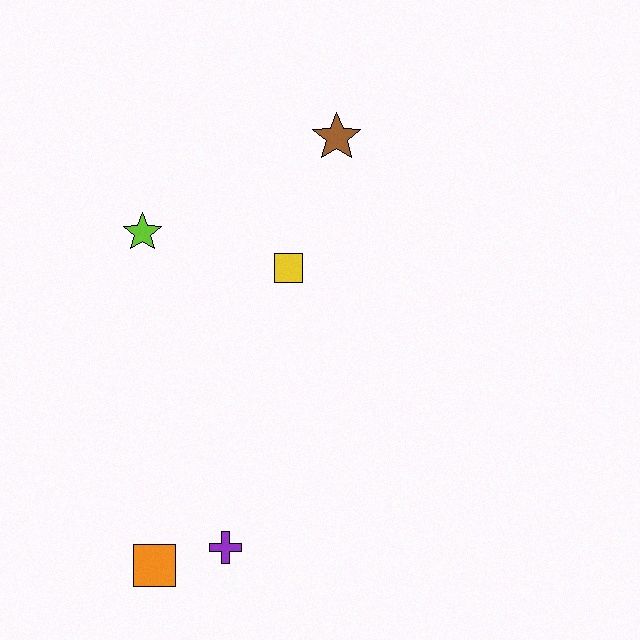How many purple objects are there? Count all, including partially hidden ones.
There is 1 purple object.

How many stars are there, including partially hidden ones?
There are 2 stars.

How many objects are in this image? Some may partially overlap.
There are 5 objects.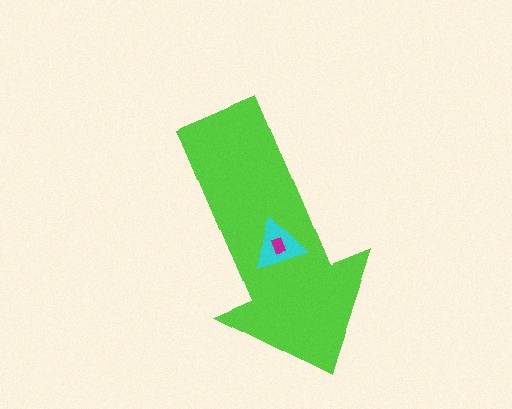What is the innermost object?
The magenta rectangle.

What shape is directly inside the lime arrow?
The cyan triangle.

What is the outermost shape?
The lime arrow.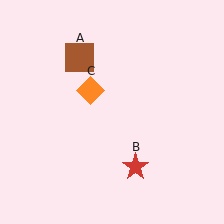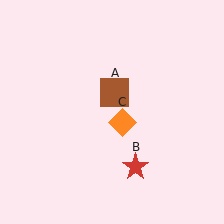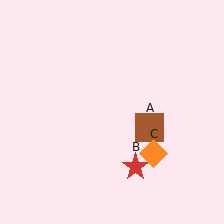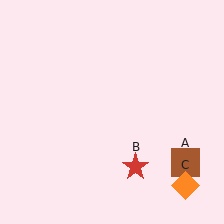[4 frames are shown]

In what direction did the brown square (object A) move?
The brown square (object A) moved down and to the right.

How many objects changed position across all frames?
2 objects changed position: brown square (object A), orange diamond (object C).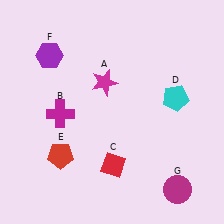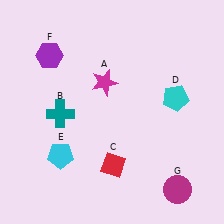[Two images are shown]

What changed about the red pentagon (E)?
In Image 1, E is red. In Image 2, it changed to cyan.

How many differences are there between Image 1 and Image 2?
There are 2 differences between the two images.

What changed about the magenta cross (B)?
In Image 1, B is magenta. In Image 2, it changed to teal.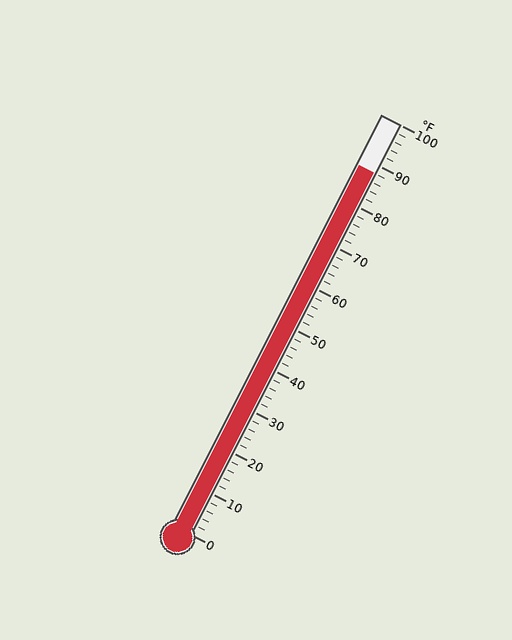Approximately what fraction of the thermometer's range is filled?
The thermometer is filled to approximately 90% of its range.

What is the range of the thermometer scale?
The thermometer scale ranges from 0°F to 100°F.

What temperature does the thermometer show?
The thermometer shows approximately 88°F.